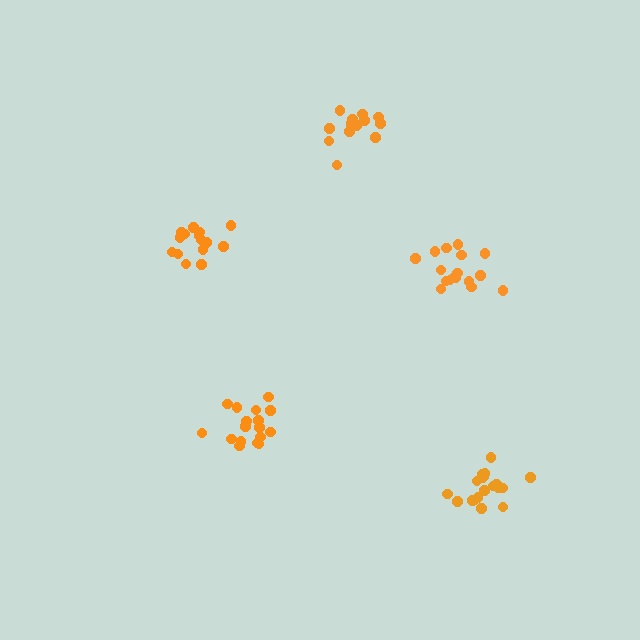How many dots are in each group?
Group 1: 17 dots, Group 2: 16 dots, Group 3: 17 dots, Group 4: 19 dots, Group 5: 15 dots (84 total).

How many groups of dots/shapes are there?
There are 5 groups.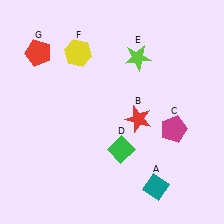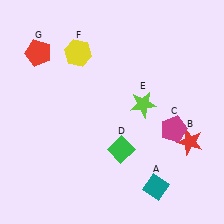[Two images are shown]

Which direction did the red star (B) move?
The red star (B) moved right.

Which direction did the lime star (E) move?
The lime star (E) moved down.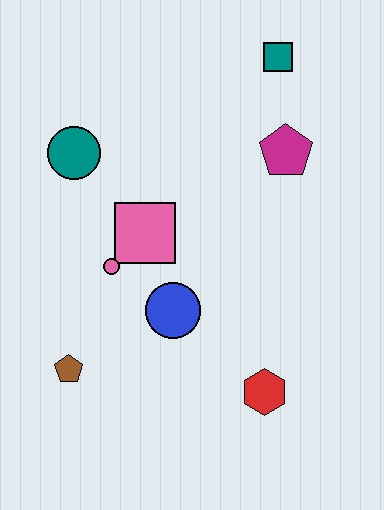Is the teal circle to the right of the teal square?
No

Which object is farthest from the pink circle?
The teal square is farthest from the pink circle.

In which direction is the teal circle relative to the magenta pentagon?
The teal circle is to the left of the magenta pentagon.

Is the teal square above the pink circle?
Yes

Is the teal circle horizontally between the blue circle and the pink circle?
No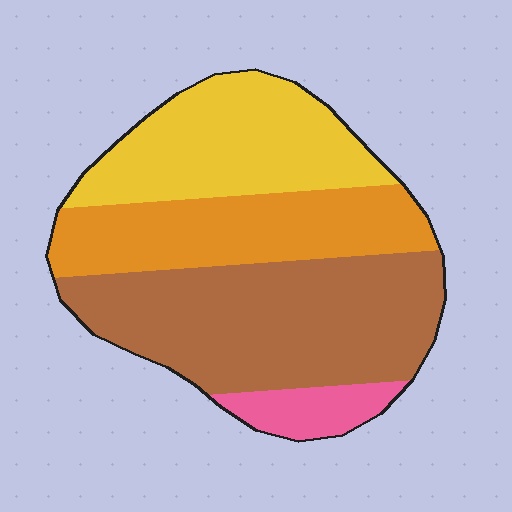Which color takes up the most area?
Brown, at roughly 40%.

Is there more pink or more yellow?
Yellow.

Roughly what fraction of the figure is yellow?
Yellow takes up about one quarter (1/4) of the figure.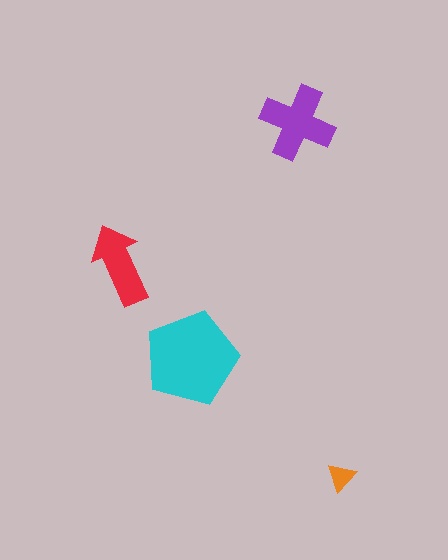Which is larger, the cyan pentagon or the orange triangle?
The cyan pentagon.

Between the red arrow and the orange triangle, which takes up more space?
The red arrow.